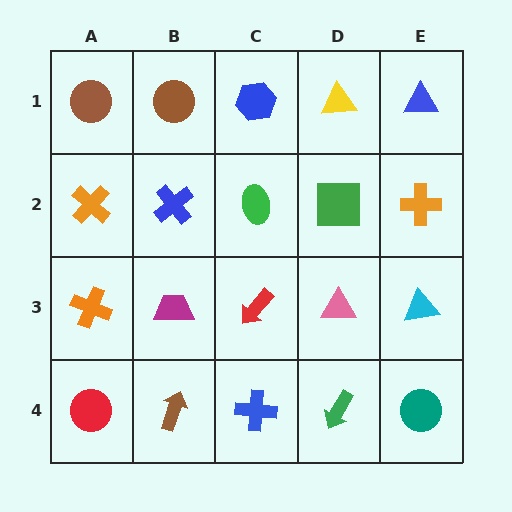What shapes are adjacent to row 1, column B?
A blue cross (row 2, column B), a brown circle (row 1, column A), a blue hexagon (row 1, column C).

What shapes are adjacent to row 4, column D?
A pink triangle (row 3, column D), a blue cross (row 4, column C), a teal circle (row 4, column E).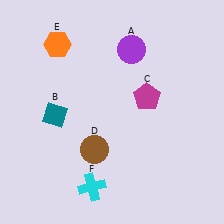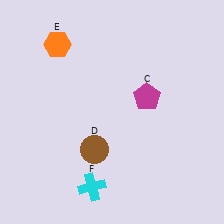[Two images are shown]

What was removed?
The purple circle (A), the teal diamond (B) were removed in Image 2.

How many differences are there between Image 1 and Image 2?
There are 2 differences between the two images.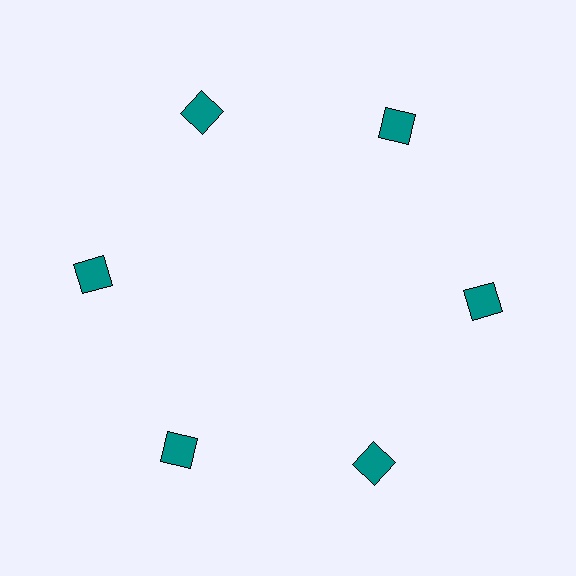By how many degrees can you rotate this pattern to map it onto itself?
The pattern maps onto itself every 60 degrees of rotation.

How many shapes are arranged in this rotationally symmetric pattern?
There are 6 shapes, arranged in 6 groups of 1.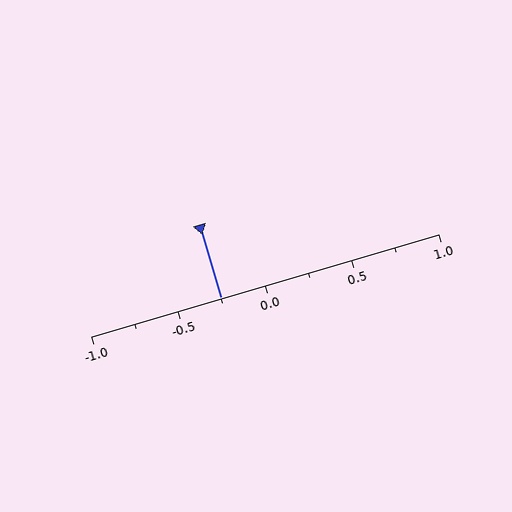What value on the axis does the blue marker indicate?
The marker indicates approximately -0.25.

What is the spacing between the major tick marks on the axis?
The major ticks are spaced 0.5 apart.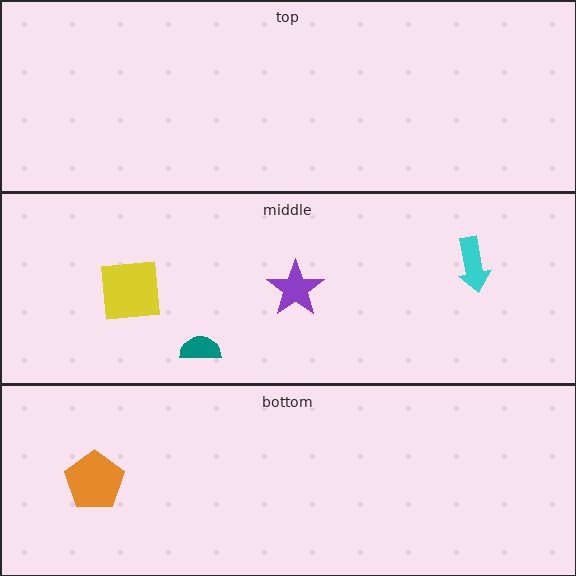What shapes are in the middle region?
The yellow square, the cyan arrow, the purple star, the teal semicircle.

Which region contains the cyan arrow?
The middle region.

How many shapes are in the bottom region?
1.